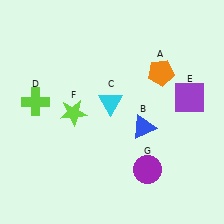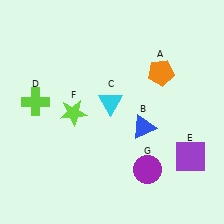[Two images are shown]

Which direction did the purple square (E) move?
The purple square (E) moved down.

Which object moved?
The purple square (E) moved down.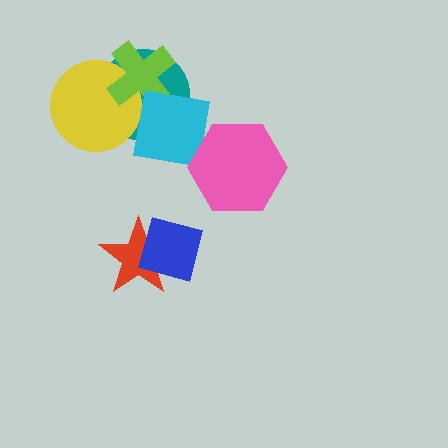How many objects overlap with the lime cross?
3 objects overlap with the lime cross.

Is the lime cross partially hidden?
Yes, it is partially covered by another shape.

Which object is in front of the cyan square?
The pink hexagon is in front of the cyan square.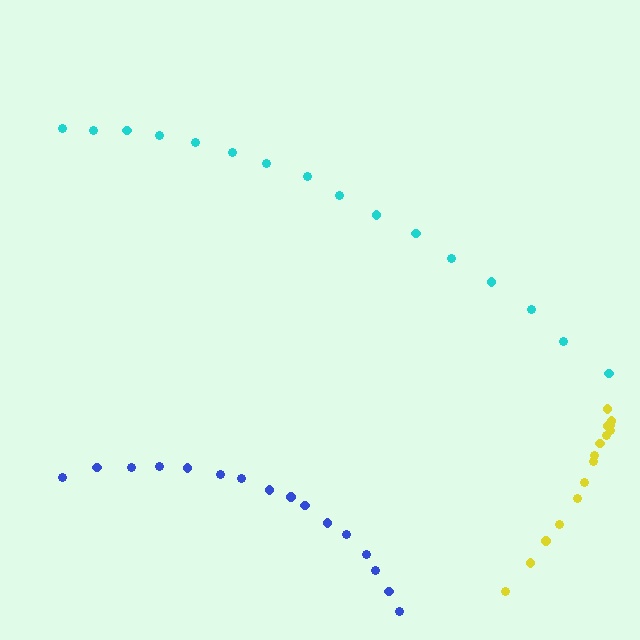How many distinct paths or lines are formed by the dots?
There are 3 distinct paths.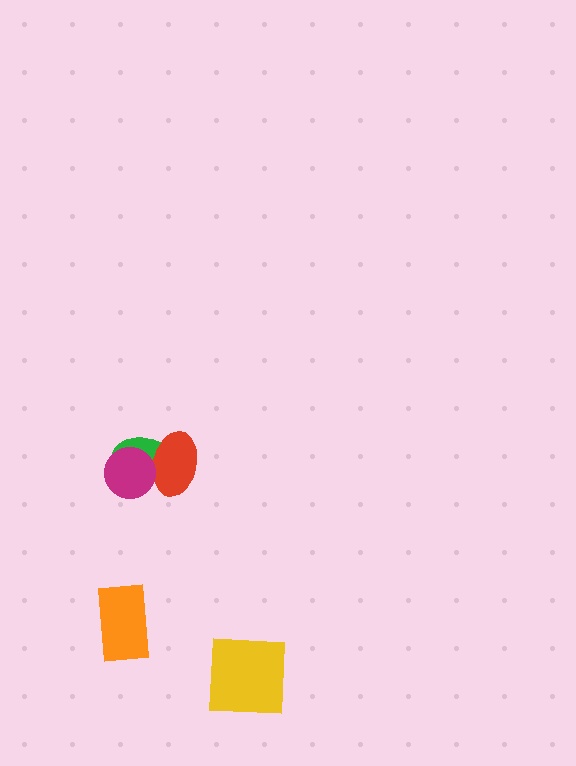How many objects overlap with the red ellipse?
2 objects overlap with the red ellipse.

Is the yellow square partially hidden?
No, no other shape covers it.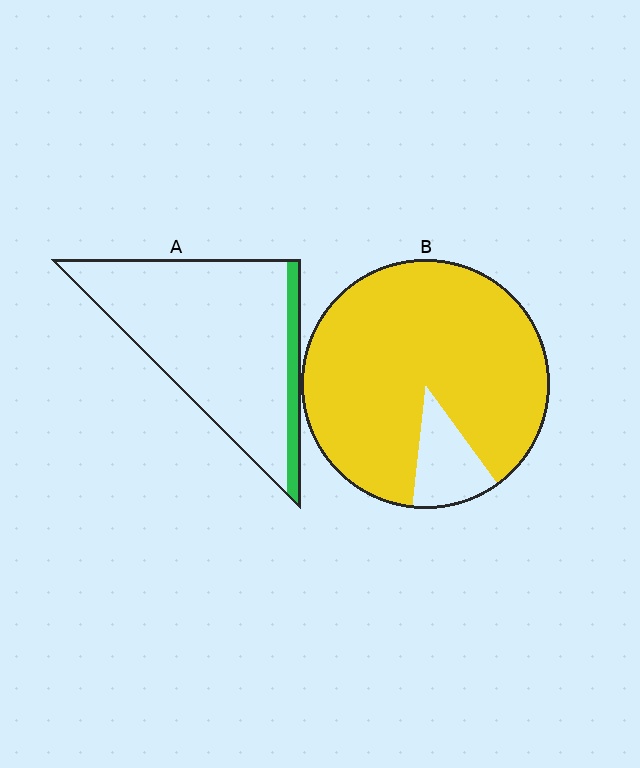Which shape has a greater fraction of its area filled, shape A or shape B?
Shape B.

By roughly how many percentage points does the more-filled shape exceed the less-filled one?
By roughly 80 percentage points (B over A).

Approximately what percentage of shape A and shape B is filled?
A is approximately 10% and B is approximately 90%.